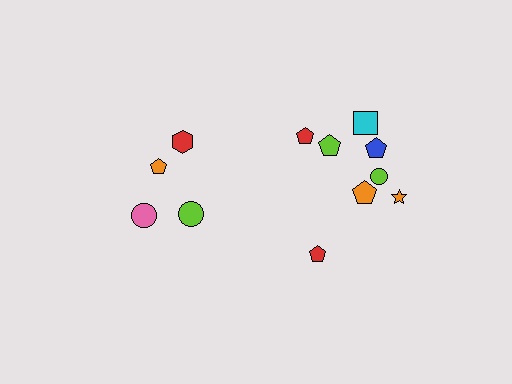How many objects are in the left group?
There are 4 objects.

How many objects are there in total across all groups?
There are 12 objects.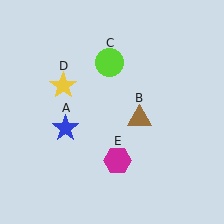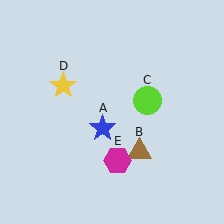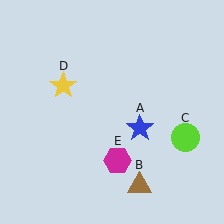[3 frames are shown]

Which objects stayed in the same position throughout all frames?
Yellow star (object D) and magenta hexagon (object E) remained stationary.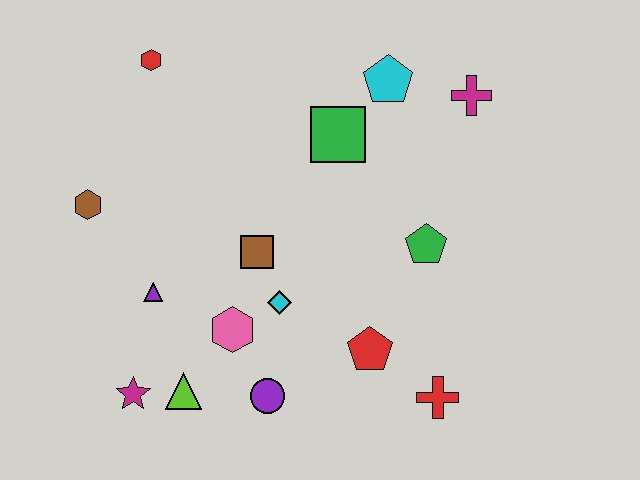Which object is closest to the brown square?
The cyan diamond is closest to the brown square.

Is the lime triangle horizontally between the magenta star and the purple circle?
Yes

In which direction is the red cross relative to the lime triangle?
The red cross is to the right of the lime triangle.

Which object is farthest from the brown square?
The magenta cross is farthest from the brown square.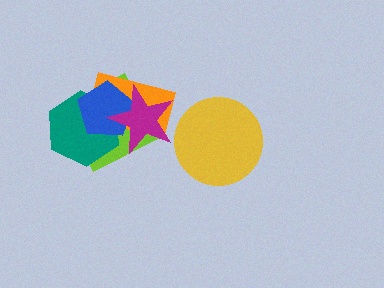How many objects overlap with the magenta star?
4 objects overlap with the magenta star.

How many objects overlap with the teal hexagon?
4 objects overlap with the teal hexagon.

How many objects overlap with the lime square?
4 objects overlap with the lime square.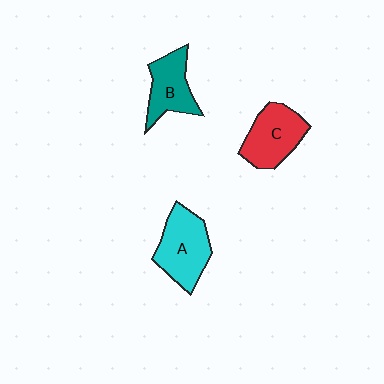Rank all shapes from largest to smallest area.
From largest to smallest: A (cyan), C (red), B (teal).